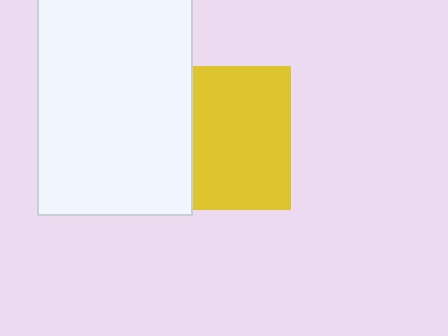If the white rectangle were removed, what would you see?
You would see the complete yellow square.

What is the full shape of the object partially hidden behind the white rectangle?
The partially hidden object is a yellow square.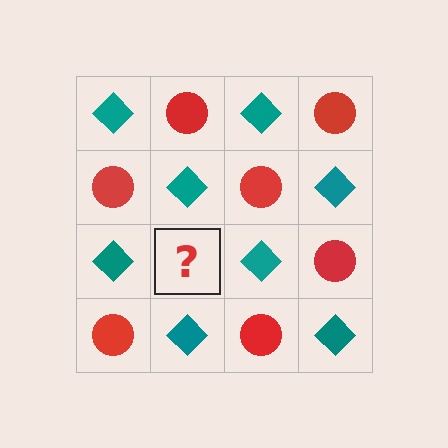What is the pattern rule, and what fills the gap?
The rule is that it alternates teal diamond and red circle in a checkerboard pattern. The gap should be filled with a red circle.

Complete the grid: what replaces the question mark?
The question mark should be replaced with a red circle.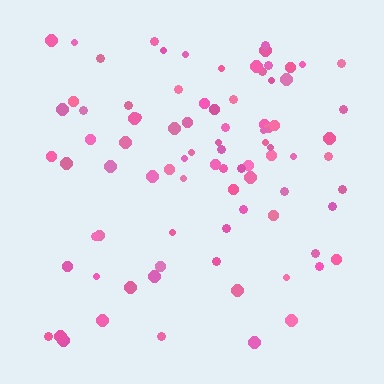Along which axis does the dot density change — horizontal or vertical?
Vertical.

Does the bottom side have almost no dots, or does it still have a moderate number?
Still a moderate number, just noticeably fewer than the top.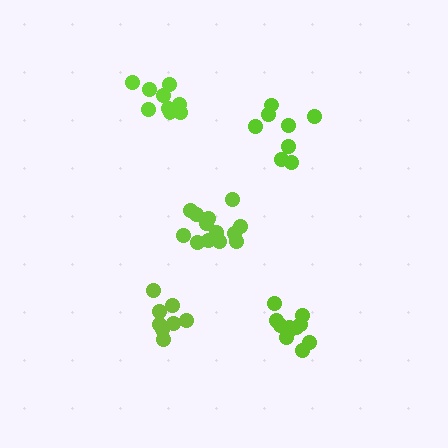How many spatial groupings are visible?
There are 5 spatial groupings.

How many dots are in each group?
Group 1: 11 dots, Group 2: 13 dots, Group 3: 9 dots, Group 4: 8 dots, Group 5: 8 dots (49 total).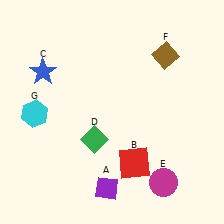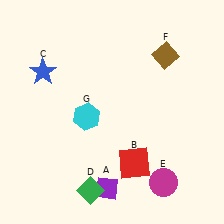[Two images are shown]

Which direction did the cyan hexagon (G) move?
The cyan hexagon (G) moved right.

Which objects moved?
The objects that moved are: the green diamond (D), the cyan hexagon (G).